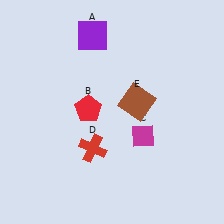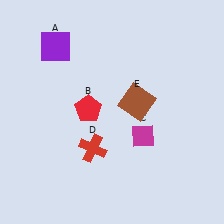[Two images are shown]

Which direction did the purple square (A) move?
The purple square (A) moved left.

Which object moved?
The purple square (A) moved left.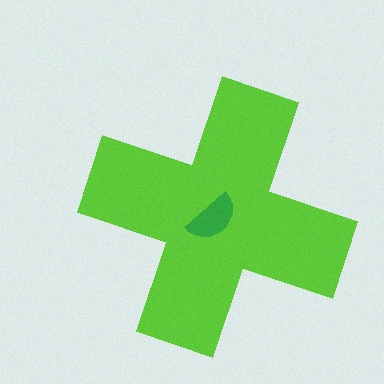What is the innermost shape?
The green semicircle.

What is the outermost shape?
The lime cross.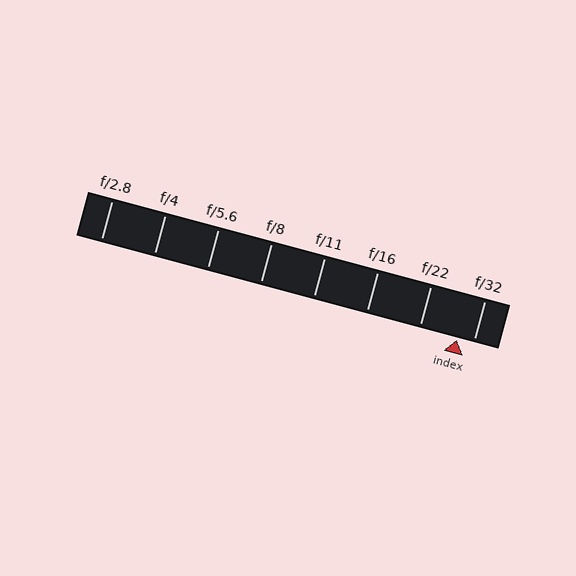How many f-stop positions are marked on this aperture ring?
There are 8 f-stop positions marked.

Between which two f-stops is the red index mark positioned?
The index mark is between f/22 and f/32.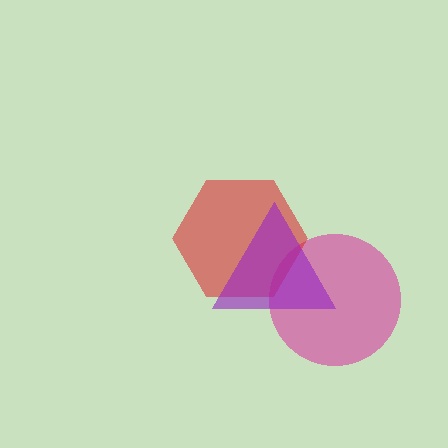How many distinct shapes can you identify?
There are 3 distinct shapes: a magenta circle, a red hexagon, a purple triangle.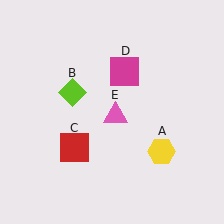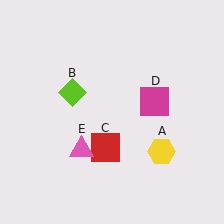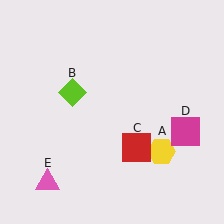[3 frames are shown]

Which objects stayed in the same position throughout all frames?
Yellow hexagon (object A) and lime diamond (object B) remained stationary.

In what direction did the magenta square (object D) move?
The magenta square (object D) moved down and to the right.